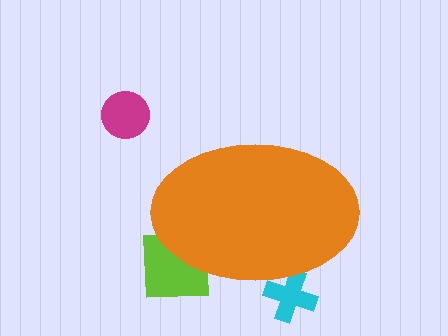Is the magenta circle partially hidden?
No, the magenta circle is fully visible.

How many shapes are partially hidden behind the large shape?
2 shapes are partially hidden.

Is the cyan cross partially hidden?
Yes, the cyan cross is partially hidden behind the orange ellipse.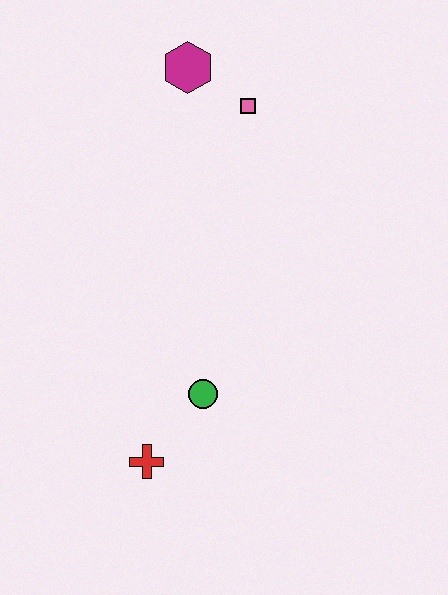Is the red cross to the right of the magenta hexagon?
No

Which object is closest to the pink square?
The magenta hexagon is closest to the pink square.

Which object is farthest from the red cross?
The magenta hexagon is farthest from the red cross.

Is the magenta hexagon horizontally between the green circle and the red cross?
Yes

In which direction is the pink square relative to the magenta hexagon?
The pink square is to the right of the magenta hexagon.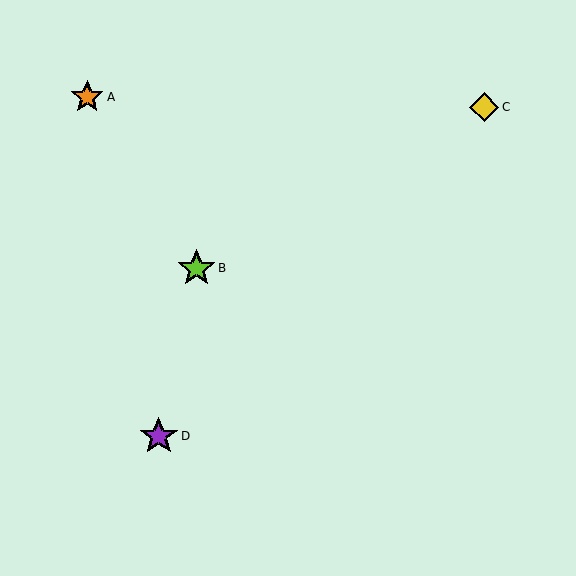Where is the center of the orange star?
The center of the orange star is at (87, 97).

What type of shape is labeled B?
Shape B is a lime star.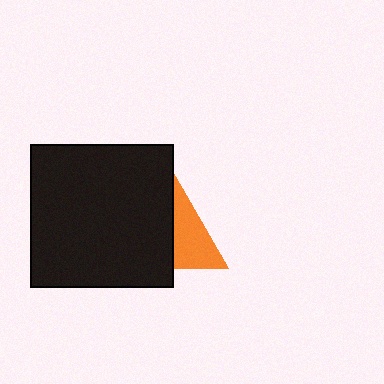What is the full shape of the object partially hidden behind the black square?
The partially hidden object is an orange triangle.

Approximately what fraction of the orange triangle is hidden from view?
Roughly 53% of the orange triangle is hidden behind the black square.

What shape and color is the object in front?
The object in front is a black square.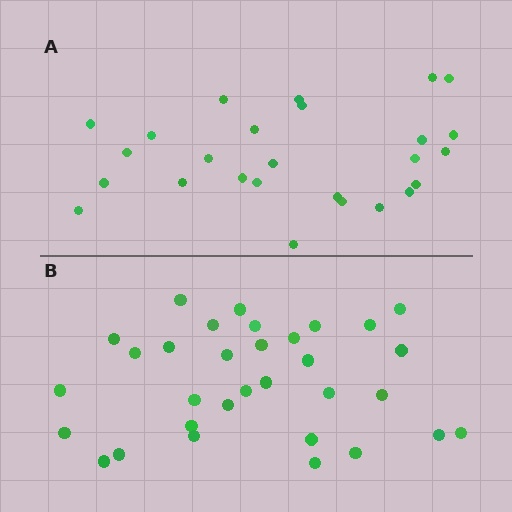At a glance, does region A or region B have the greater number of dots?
Region B (the bottom region) has more dots.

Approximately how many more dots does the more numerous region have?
Region B has about 6 more dots than region A.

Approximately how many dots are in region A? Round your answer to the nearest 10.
About 30 dots. (The exact count is 26, which rounds to 30.)